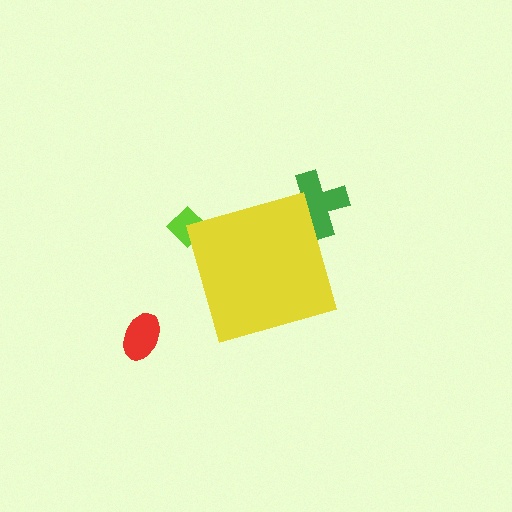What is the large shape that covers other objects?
A yellow diamond.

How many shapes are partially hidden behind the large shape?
2 shapes are partially hidden.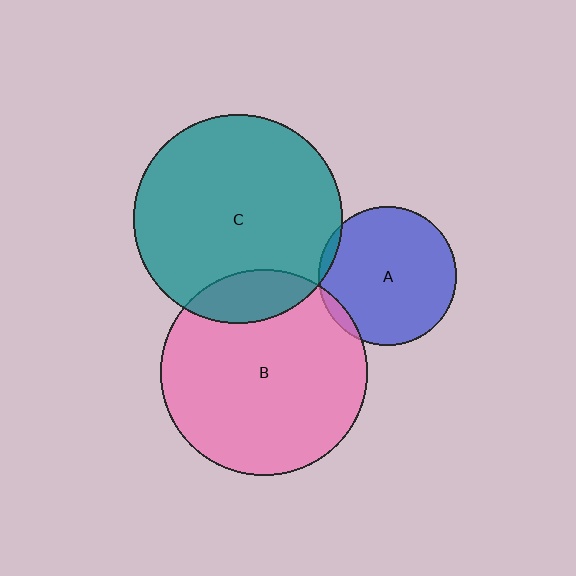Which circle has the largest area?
Circle C (teal).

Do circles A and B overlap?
Yes.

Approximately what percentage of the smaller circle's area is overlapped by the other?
Approximately 5%.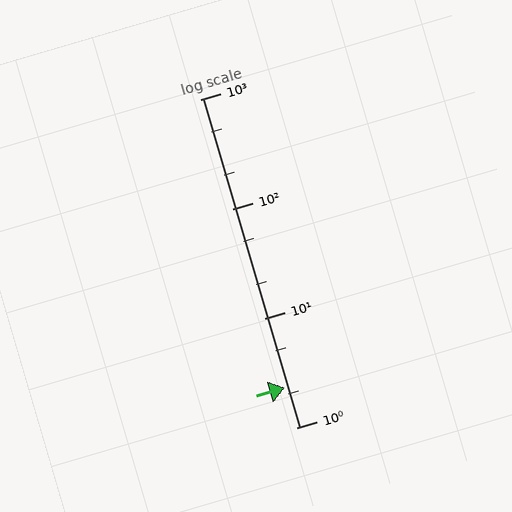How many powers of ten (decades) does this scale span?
The scale spans 3 decades, from 1 to 1000.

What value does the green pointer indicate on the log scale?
The pointer indicates approximately 2.3.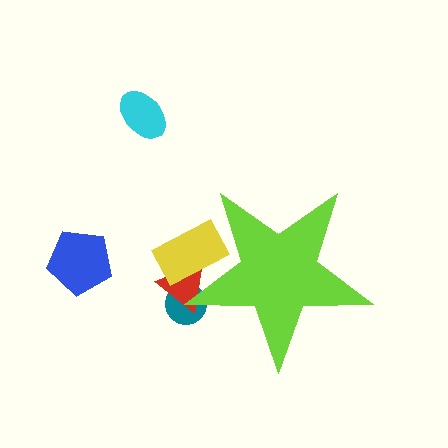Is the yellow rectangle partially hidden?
Yes, the yellow rectangle is partially hidden behind the lime star.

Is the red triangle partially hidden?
Yes, the red triangle is partially hidden behind the lime star.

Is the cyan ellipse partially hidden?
No, the cyan ellipse is fully visible.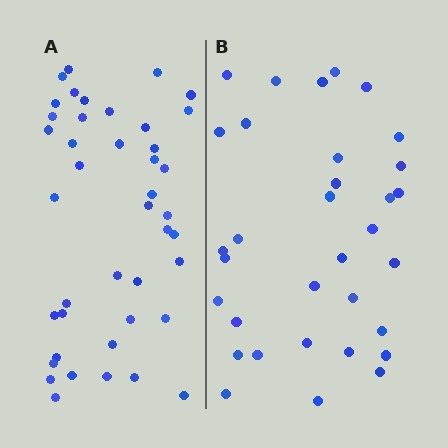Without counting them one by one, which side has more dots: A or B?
Region A (the left region) has more dots.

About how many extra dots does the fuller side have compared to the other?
Region A has roughly 8 or so more dots than region B.